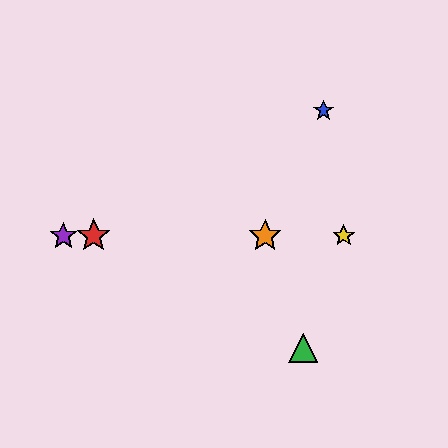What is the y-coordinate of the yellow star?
The yellow star is at y≈236.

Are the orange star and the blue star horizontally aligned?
No, the orange star is at y≈236 and the blue star is at y≈111.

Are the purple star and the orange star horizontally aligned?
Yes, both are at y≈236.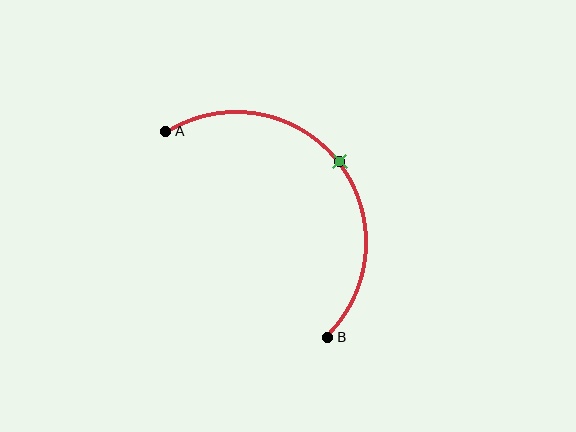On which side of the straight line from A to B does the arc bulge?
The arc bulges above and to the right of the straight line connecting A and B.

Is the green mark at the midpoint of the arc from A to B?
Yes. The green mark lies on the arc at equal arc-length from both A and B — it is the arc midpoint.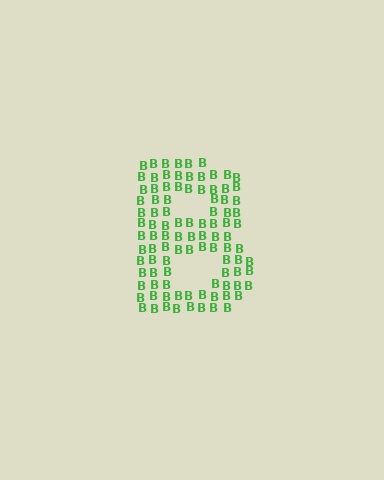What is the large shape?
The large shape is the letter B.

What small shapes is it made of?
It is made of small letter B's.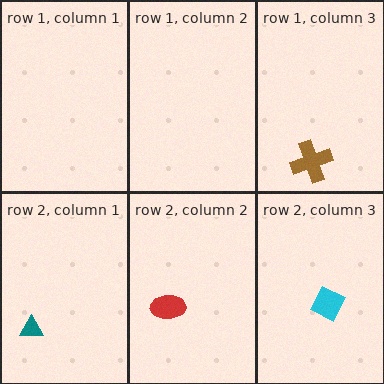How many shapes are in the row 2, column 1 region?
1.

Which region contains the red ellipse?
The row 2, column 2 region.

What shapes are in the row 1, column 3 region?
The brown cross.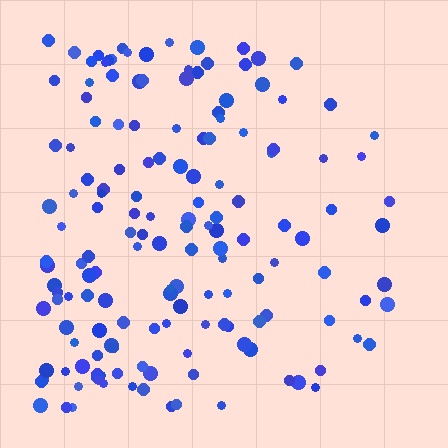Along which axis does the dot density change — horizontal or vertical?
Horizontal.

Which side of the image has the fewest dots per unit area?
The right.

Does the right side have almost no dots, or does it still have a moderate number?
Still a moderate number, just noticeably fewer than the left.